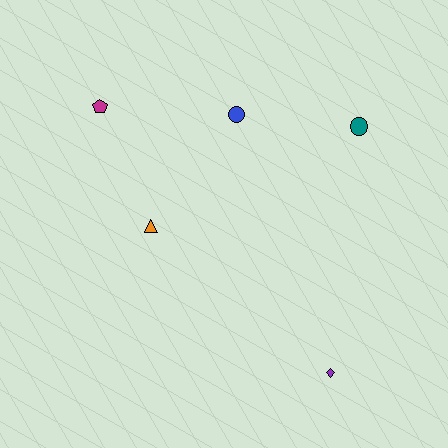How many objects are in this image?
There are 5 objects.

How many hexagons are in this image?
There are no hexagons.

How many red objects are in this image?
There are no red objects.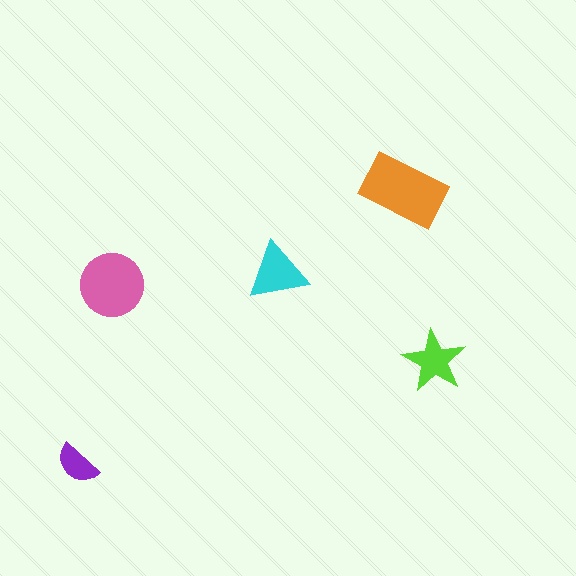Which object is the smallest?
The purple semicircle.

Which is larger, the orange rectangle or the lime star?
The orange rectangle.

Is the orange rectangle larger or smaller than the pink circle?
Larger.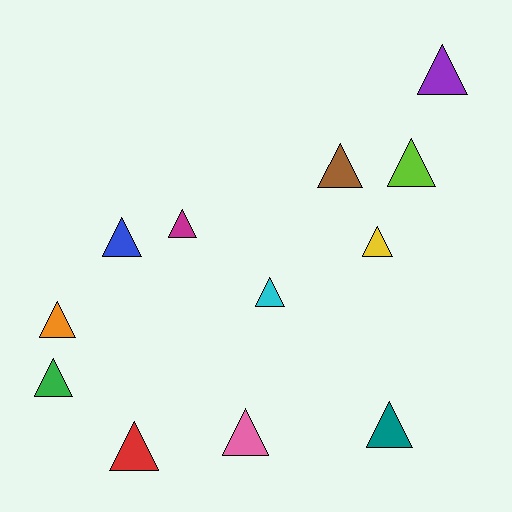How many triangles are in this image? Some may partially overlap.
There are 12 triangles.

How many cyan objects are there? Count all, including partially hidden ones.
There is 1 cyan object.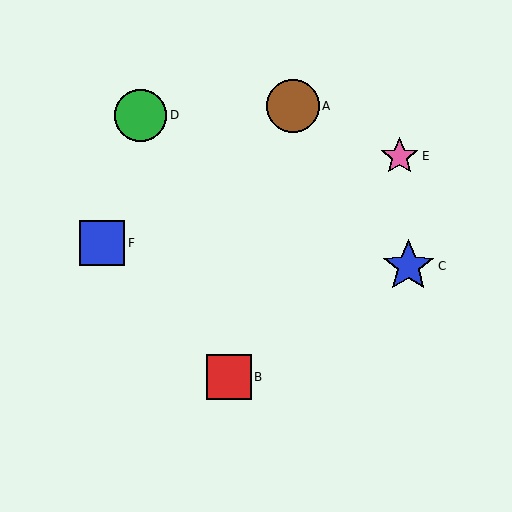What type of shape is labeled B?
Shape B is a red square.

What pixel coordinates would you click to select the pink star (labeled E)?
Click at (400, 156) to select the pink star E.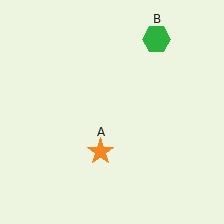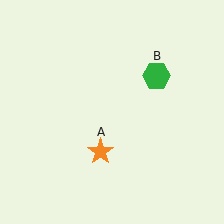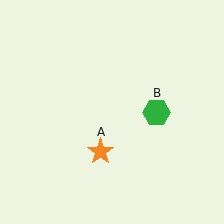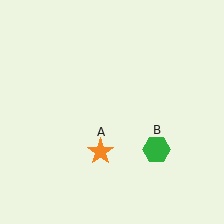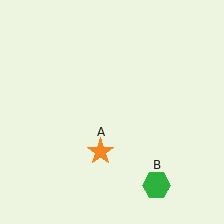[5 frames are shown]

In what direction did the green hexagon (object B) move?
The green hexagon (object B) moved down.